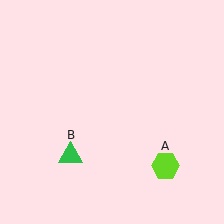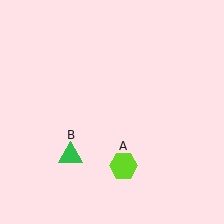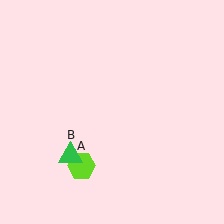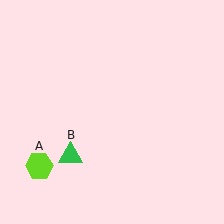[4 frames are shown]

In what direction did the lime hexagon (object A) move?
The lime hexagon (object A) moved left.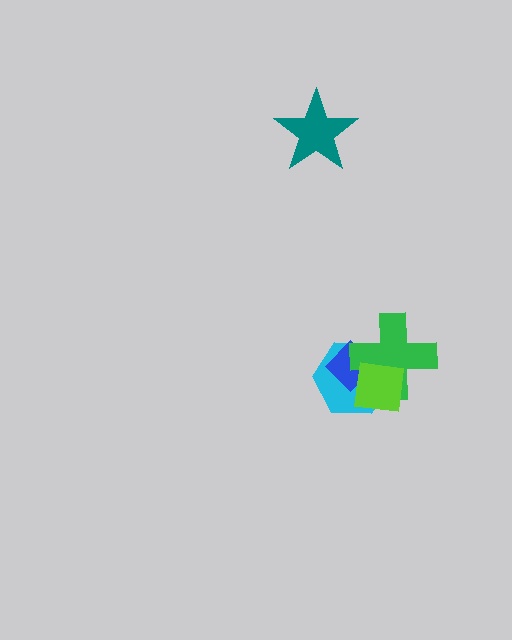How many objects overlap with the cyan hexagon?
3 objects overlap with the cyan hexagon.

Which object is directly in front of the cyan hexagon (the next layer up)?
The blue diamond is directly in front of the cyan hexagon.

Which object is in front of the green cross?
The lime square is in front of the green cross.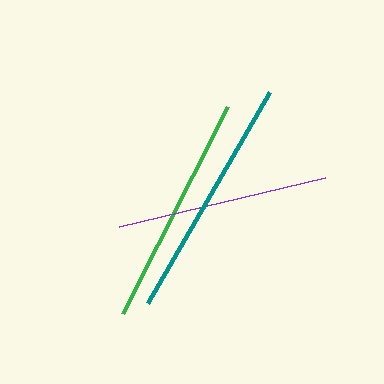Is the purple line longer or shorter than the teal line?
The teal line is longer than the purple line.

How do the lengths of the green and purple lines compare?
The green and purple lines are approximately the same length.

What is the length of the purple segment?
The purple segment is approximately 212 pixels long.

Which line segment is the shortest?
The purple line is the shortest at approximately 212 pixels.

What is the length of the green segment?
The green segment is approximately 232 pixels long.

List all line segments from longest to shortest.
From longest to shortest: teal, green, purple.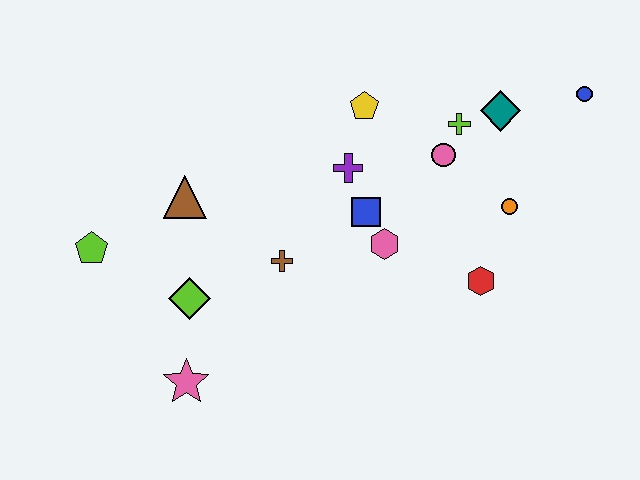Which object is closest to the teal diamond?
The lime cross is closest to the teal diamond.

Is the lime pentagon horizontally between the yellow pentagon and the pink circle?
No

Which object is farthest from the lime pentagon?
The blue circle is farthest from the lime pentagon.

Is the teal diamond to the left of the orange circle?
Yes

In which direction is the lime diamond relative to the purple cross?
The lime diamond is to the left of the purple cross.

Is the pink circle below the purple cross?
No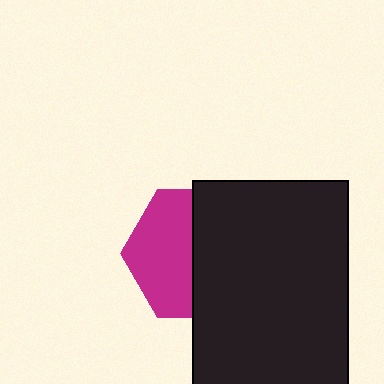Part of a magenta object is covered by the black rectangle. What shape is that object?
It is a hexagon.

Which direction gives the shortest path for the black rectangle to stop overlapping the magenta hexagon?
Moving right gives the shortest separation.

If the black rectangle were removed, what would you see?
You would see the complete magenta hexagon.